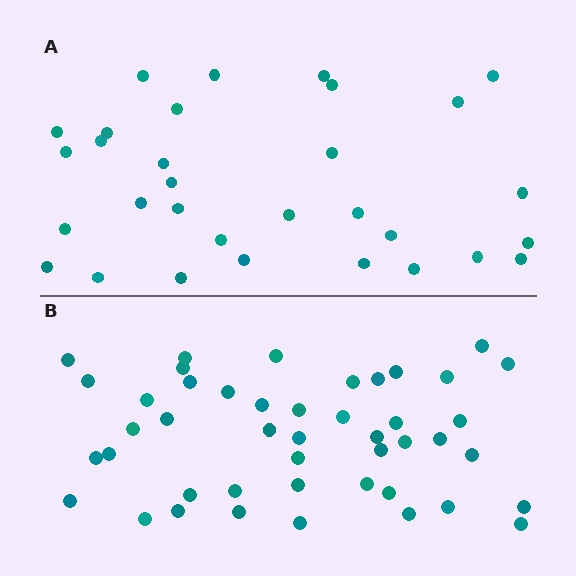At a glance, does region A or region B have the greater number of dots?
Region B (the bottom region) has more dots.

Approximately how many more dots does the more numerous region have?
Region B has approximately 15 more dots than region A.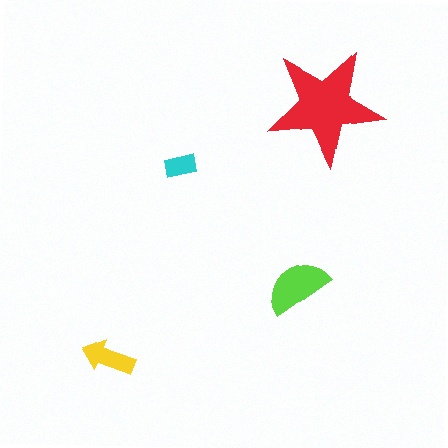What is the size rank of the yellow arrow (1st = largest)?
3rd.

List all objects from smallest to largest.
The cyan rectangle, the yellow arrow, the lime semicircle, the red star.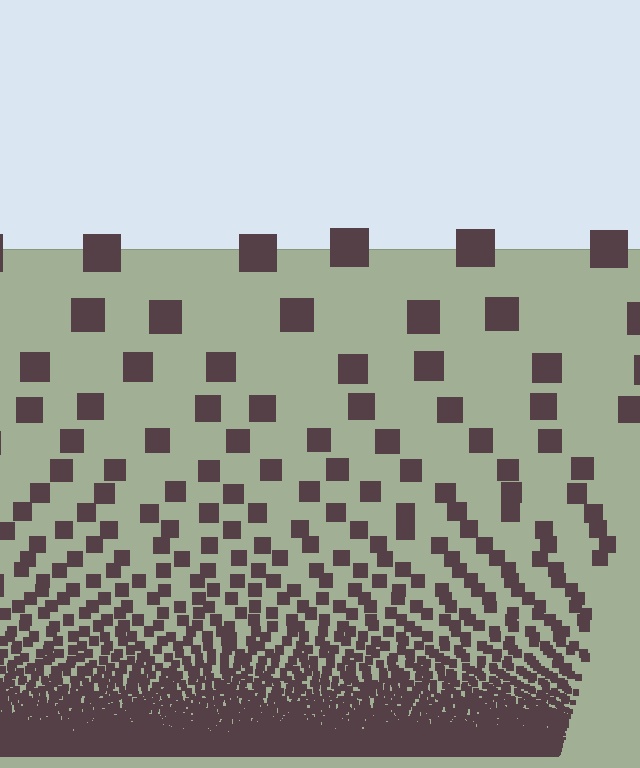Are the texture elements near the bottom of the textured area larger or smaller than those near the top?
Smaller. The gradient is inverted — elements near the bottom are smaller and denser.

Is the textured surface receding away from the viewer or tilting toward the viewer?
The surface appears to tilt toward the viewer. Texture elements get larger and sparser toward the top.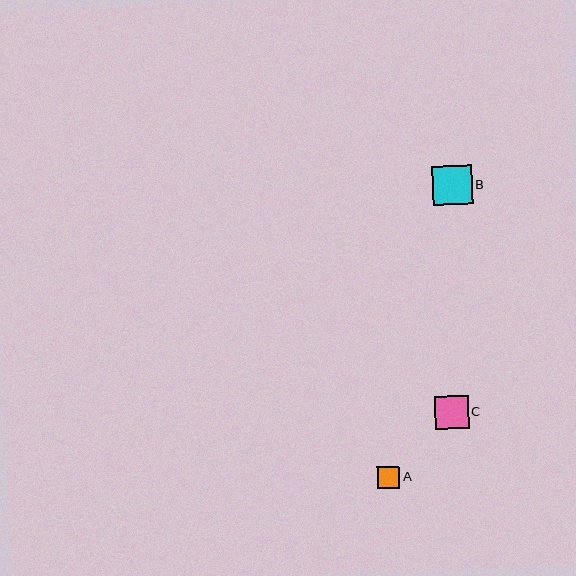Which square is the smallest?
Square A is the smallest with a size of approximately 22 pixels.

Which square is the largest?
Square B is the largest with a size of approximately 40 pixels.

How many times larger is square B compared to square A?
Square B is approximately 1.8 times the size of square A.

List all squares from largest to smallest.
From largest to smallest: B, C, A.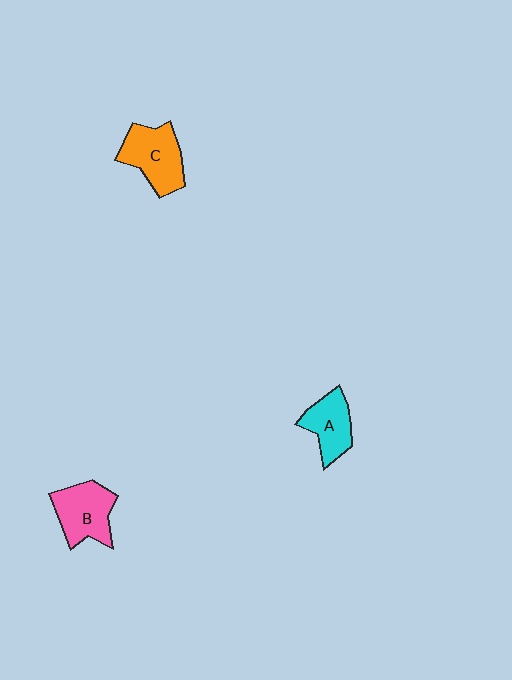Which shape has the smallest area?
Shape A (cyan).